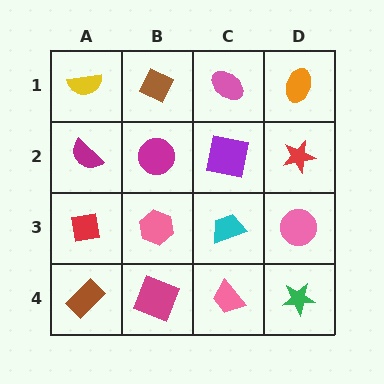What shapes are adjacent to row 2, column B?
A brown diamond (row 1, column B), a pink hexagon (row 3, column B), a magenta semicircle (row 2, column A), a purple square (row 2, column C).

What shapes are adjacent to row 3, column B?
A magenta circle (row 2, column B), a magenta square (row 4, column B), a red square (row 3, column A), a cyan trapezoid (row 3, column C).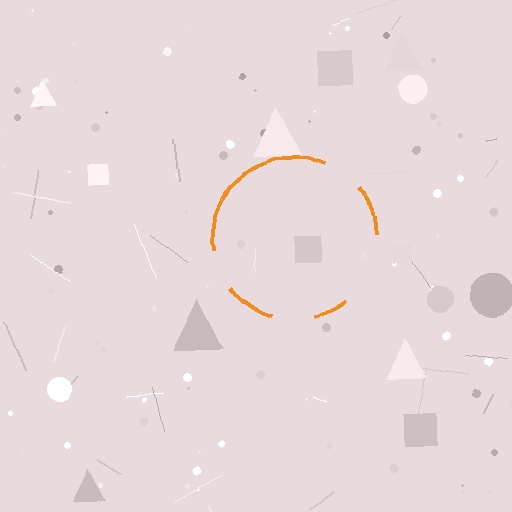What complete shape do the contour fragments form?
The contour fragments form a circle.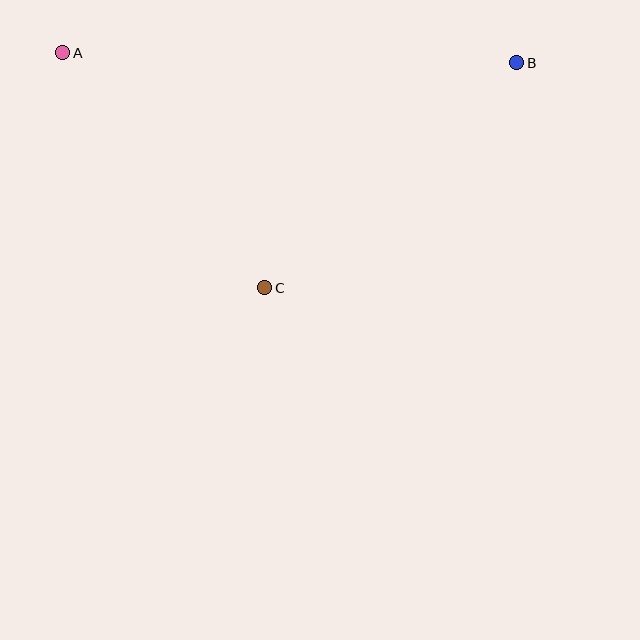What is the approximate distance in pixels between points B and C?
The distance between B and C is approximately 338 pixels.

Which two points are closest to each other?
Points A and C are closest to each other.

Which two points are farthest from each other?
Points A and B are farthest from each other.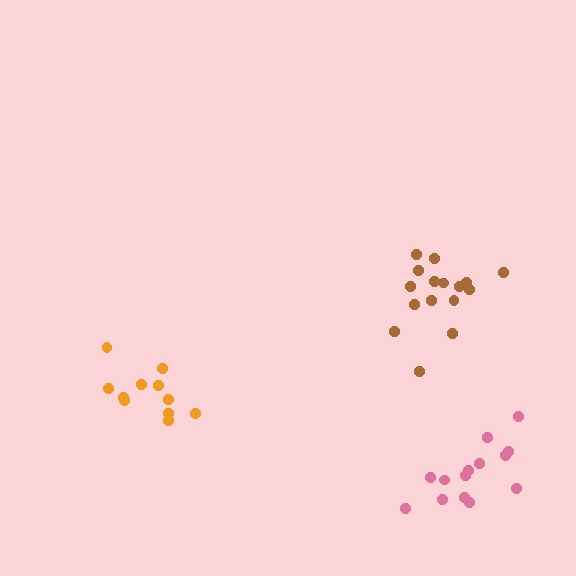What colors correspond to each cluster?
The clusters are colored: orange, brown, pink.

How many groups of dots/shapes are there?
There are 3 groups.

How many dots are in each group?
Group 1: 11 dots, Group 2: 16 dots, Group 3: 14 dots (41 total).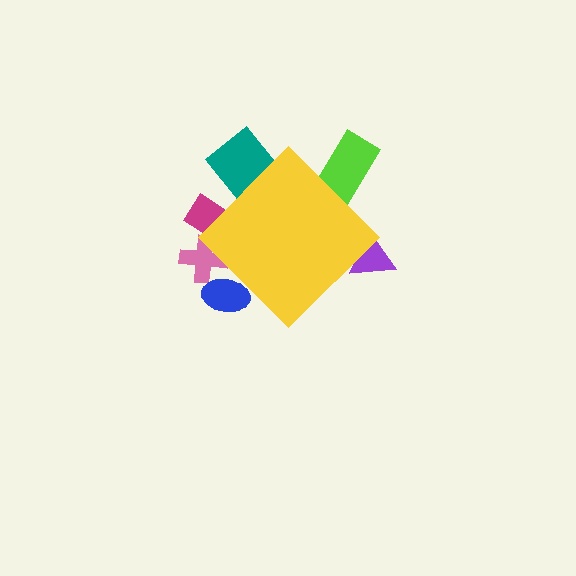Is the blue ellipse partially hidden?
Yes, the blue ellipse is partially hidden behind the yellow diamond.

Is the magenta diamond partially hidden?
Yes, the magenta diamond is partially hidden behind the yellow diamond.